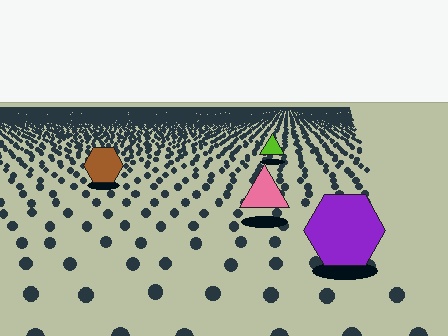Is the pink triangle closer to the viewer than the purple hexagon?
No. The purple hexagon is closer — you can tell from the texture gradient: the ground texture is coarser near it.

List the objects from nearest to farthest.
From nearest to farthest: the purple hexagon, the pink triangle, the brown hexagon, the lime triangle.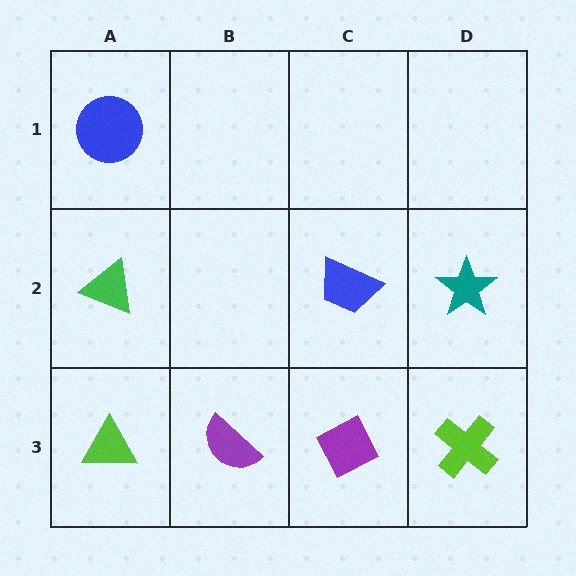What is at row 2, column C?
A blue trapezoid.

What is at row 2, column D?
A teal star.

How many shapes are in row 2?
3 shapes.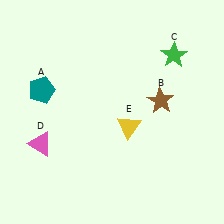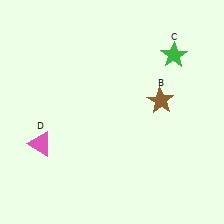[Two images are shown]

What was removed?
The yellow triangle (E), the teal pentagon (A) were removed in Image 2.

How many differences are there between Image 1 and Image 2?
There are 2 differences between the two images.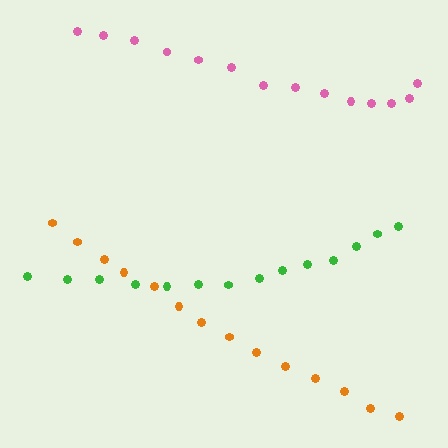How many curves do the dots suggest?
There are 3 distinct paths.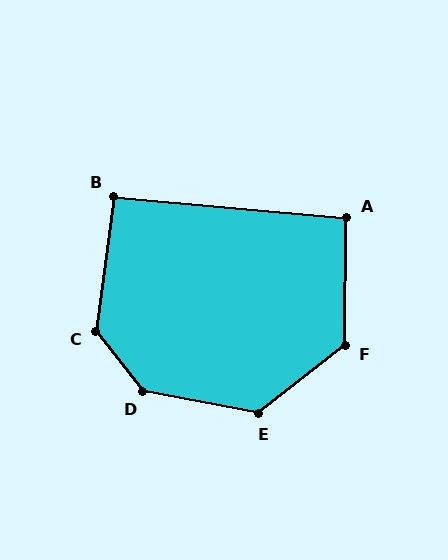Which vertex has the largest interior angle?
D, at approximately 139 degrees.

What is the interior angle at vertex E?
Approximately 131 degrees (obtuse).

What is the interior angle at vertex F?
Approximately 129 degrees (obtuse).